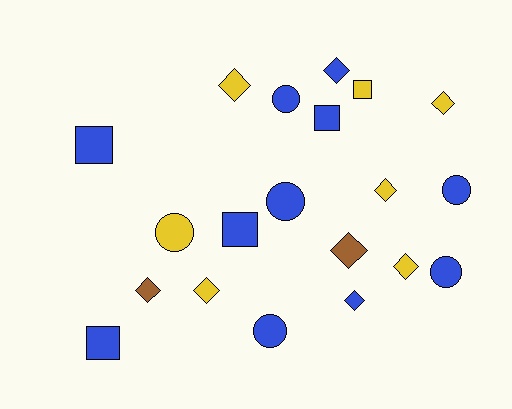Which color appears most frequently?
Blue, with 11 objects.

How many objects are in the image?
There are 20 objects.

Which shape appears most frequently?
Diamond, with 9 objects.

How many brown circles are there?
There are no brown circles.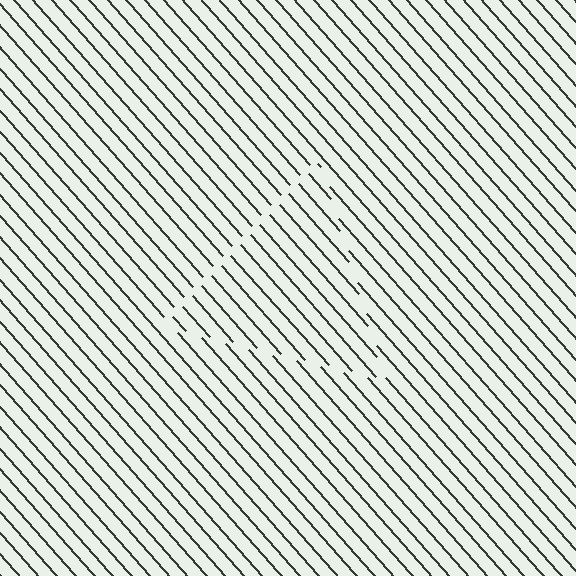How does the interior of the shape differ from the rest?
The interior of the shape contains the same grating, shifted by half a period — the contour is defined by the phase discontinuity where line-ends from the inner and outer gratings abut.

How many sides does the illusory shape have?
3 sides — the line-ends trace a triangle.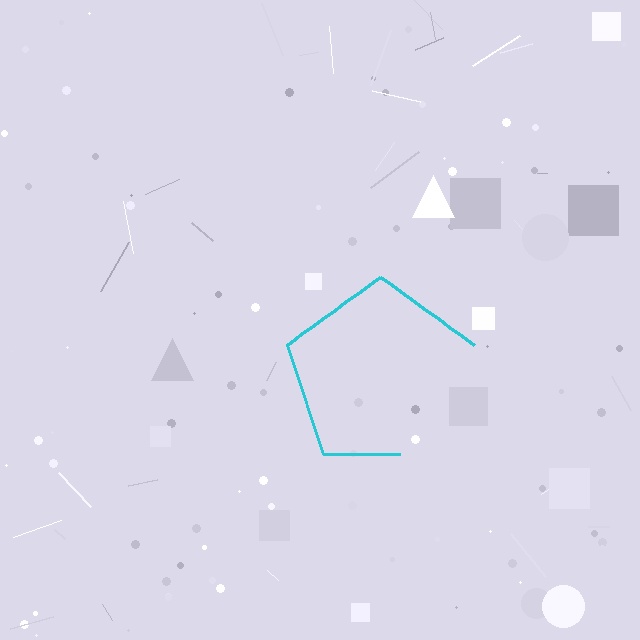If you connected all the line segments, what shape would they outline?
They would outline a pentagon.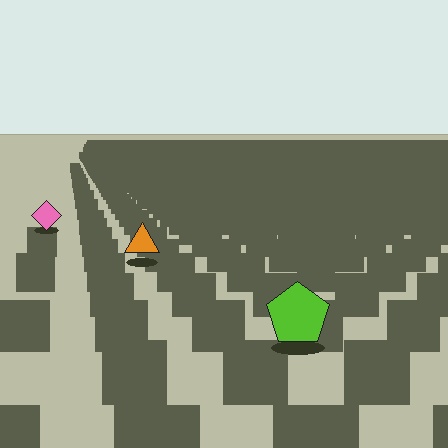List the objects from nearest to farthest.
From nearest to farthest: the lime pentagon, the orange triangle, the pink diamond.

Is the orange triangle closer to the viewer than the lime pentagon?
No. The lime pentagon is closer — you can tell from the texture gradient: the ground texture is coarser near it.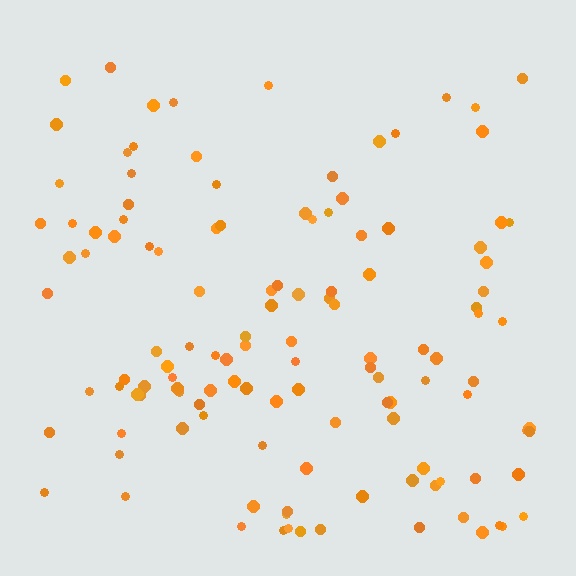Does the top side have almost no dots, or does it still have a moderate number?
Still a moderate number, just noticeably fewer than the bottom.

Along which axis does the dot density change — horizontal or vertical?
Vertical.